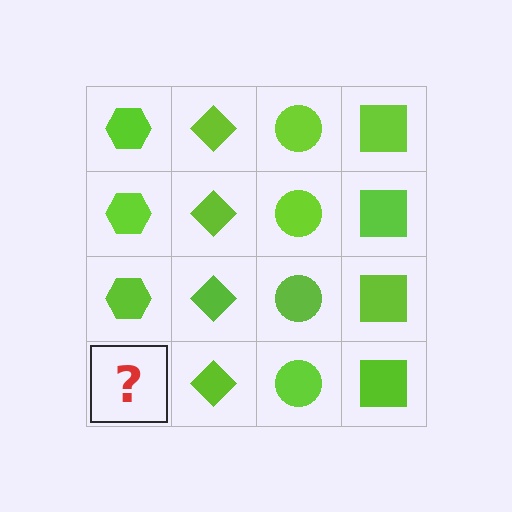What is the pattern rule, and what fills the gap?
The rule is that each column has a consistent shape. The gap should be filled with a lime hexagon.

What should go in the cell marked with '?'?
The missing cell should contain a lime hexagon.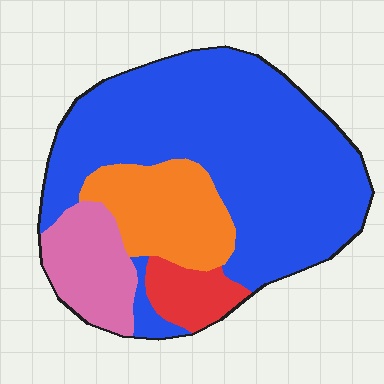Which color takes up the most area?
Blue, at roughly 65%.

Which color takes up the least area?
Red, at roughly 5%.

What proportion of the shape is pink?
Pink covers 13% of the shape.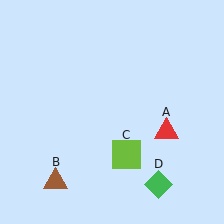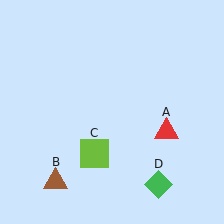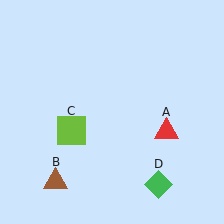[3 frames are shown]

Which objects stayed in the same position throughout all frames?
Red triangle (object A) and brown triangle (object B) and green diamond (object D) remained stationary.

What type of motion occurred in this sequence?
The lime square (object C) rotated clockwise around the center of the scene.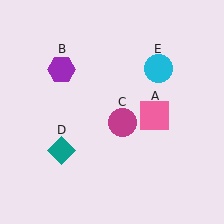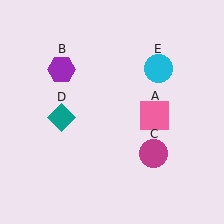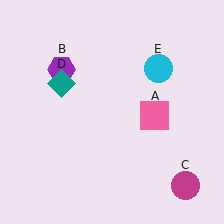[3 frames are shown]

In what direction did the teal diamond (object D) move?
The teal diamond (object D) moved up.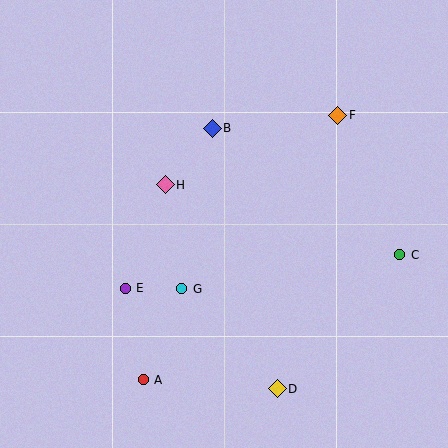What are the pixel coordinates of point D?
Point D is at (277, 389).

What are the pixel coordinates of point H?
Point H is at (165, 185).